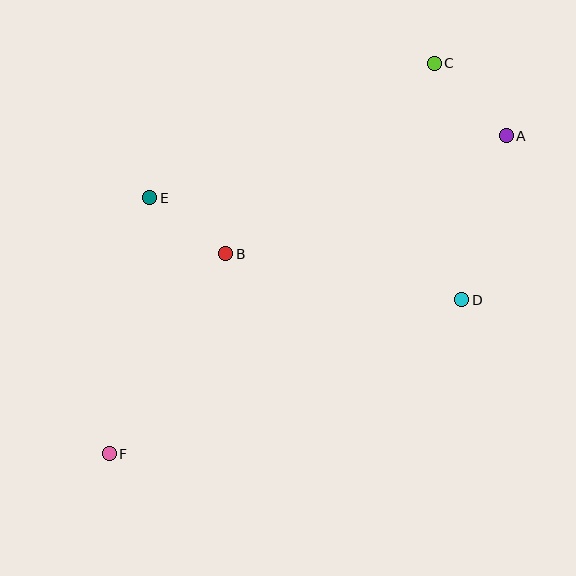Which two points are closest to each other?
Points B and E are closest to each other.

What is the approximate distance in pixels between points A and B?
The distance between A and B is approximately 304 pixels.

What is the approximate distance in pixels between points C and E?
The distance between C and E is approximately 315 pixels.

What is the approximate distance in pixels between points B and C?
The distance between B and C is approximately 282 pixels.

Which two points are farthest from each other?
Points A and F are farthest from each other.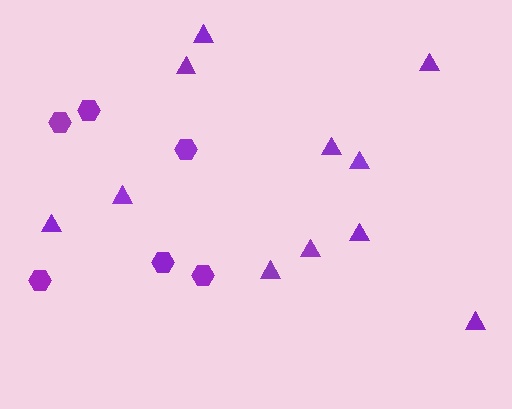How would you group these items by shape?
There are 2 groups: one group of triangles (11) and one group of hexagons (6).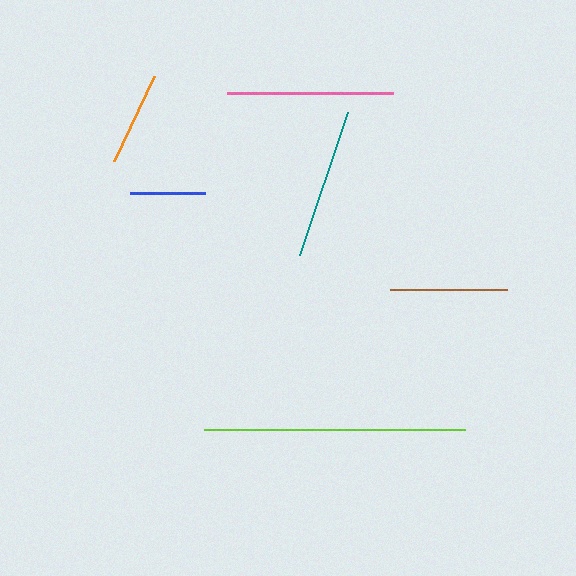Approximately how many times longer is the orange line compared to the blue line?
The orange line is approximately 1.2 times the length of the blue line.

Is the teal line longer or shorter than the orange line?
The teal line is longer than the orange line.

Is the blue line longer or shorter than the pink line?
The pink line is longer than the blue line.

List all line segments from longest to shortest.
From longest to shortest: lime, pink, teal, brown, orange, blue.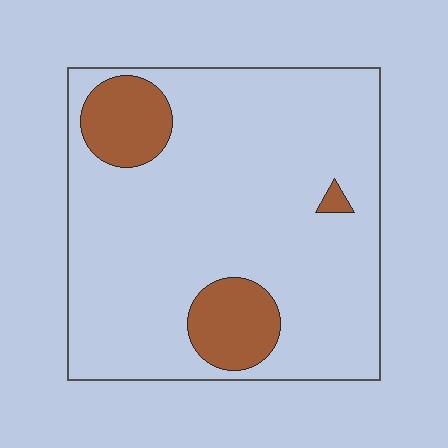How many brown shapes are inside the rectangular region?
3.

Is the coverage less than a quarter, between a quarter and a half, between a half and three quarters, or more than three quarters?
Less than a quarter.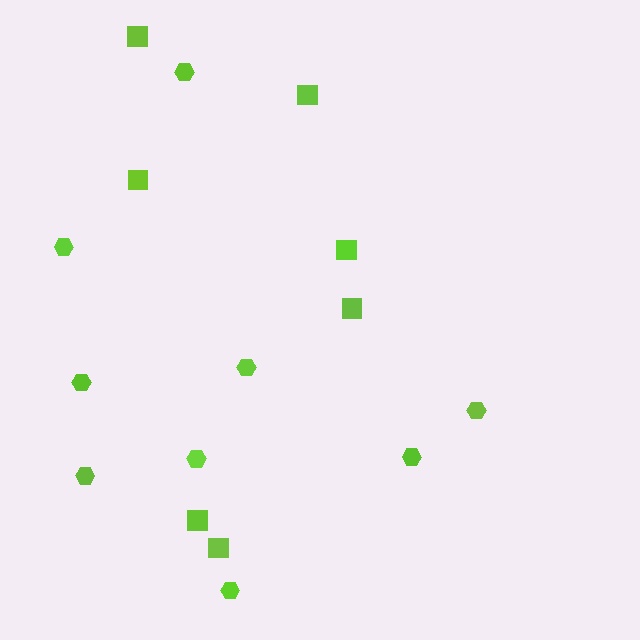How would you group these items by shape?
There are 2 groups: one group of squares (7) and one group of hexagons (9).